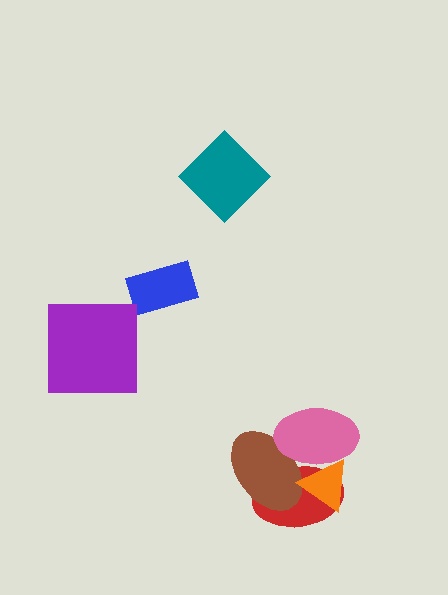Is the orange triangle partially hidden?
Yes, it is partially covered by another shape.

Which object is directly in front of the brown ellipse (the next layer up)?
The orange triangle is directly in front of the brown ellipse.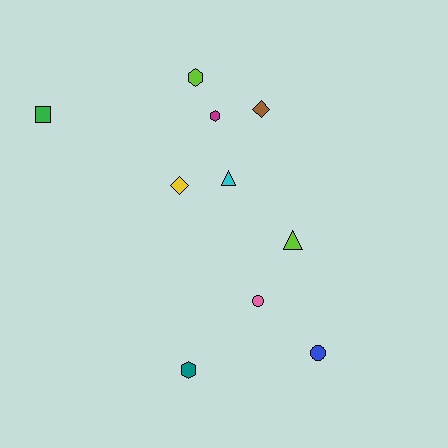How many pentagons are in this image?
There are no pentagons.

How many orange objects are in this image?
There are no orange objects.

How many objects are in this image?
There are 10 objects.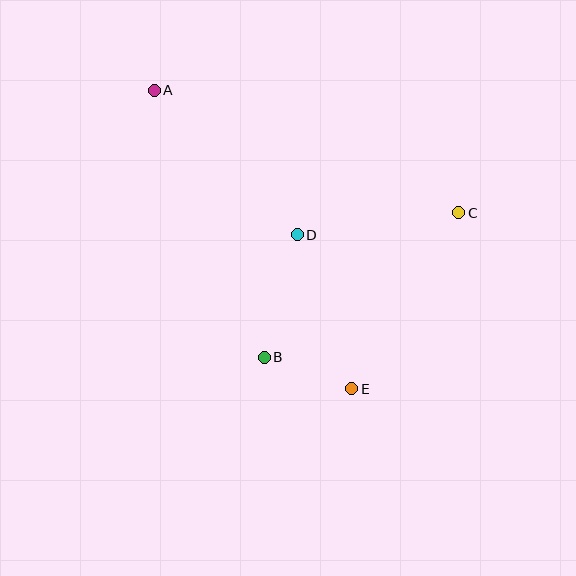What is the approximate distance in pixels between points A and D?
The distance between A and D is approximately 203 pixels.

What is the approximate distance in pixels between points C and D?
The distance between C and D is approximately 163 pixels.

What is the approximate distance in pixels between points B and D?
The distance between B and D is approximately 127 pixels.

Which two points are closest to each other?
Points B and E are closest to each other.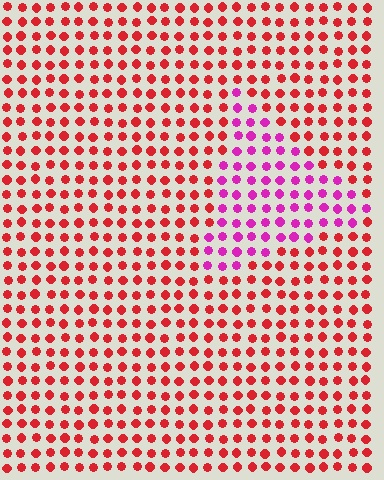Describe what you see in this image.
The image is filled with small red elements in a uniform arrangement. A triangle-shaped region is visible where the elements are tinted to a slightly different hue, forming a subtle color boundary.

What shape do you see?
I see a triangle.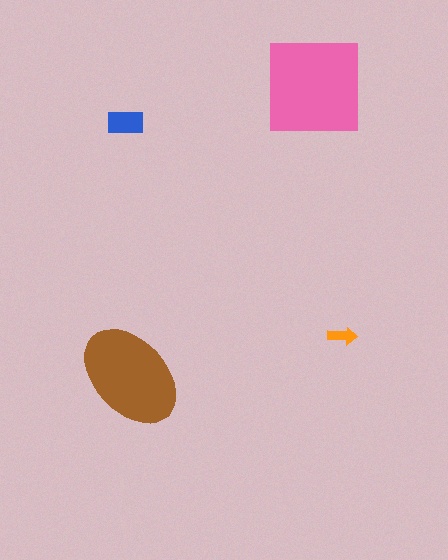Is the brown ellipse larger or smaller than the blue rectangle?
Larger.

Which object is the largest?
The pink square.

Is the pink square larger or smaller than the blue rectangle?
Larger.